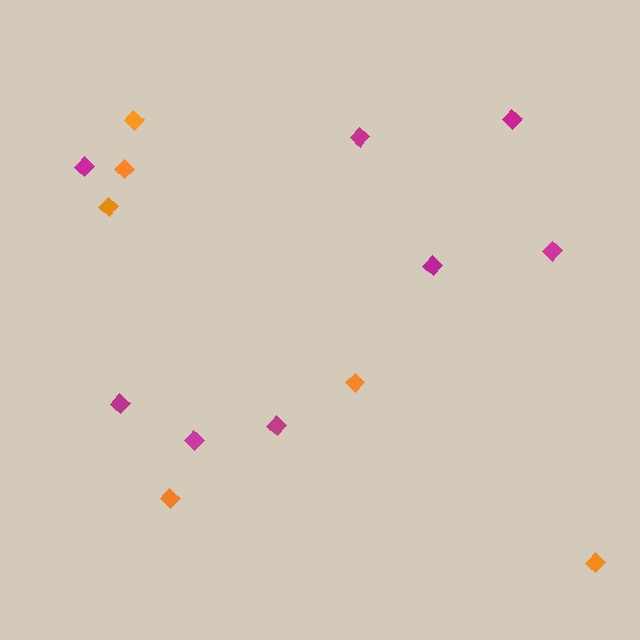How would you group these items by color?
There are 2 groups: one group of orange diamonds (6) and one group of magenta diamonds (8).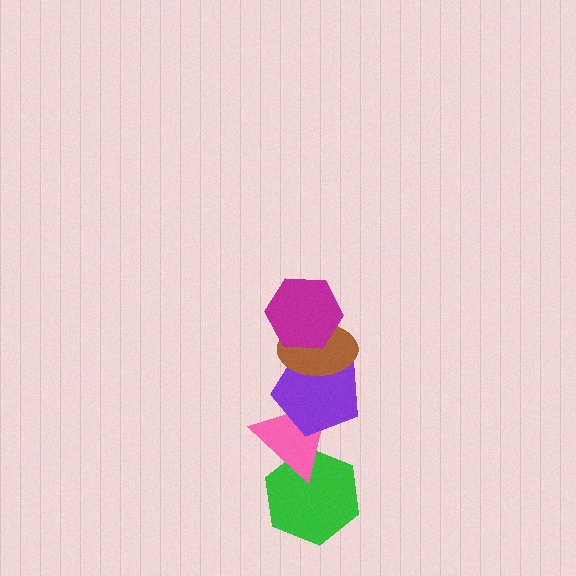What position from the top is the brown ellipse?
The brown ellipse is 2nd from the top.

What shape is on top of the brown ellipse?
The magenta hexagon is on top of the brown ellipse.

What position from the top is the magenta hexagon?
The magenta hexagon is 1st from the top.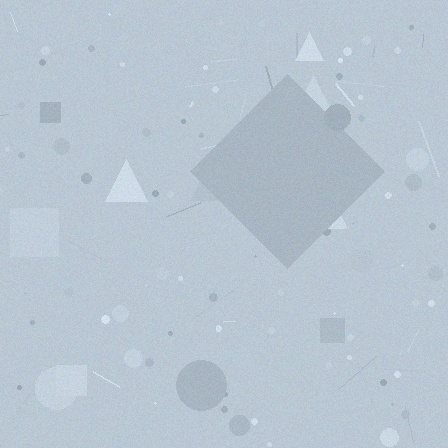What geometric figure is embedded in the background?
A diamond is embedded in the background.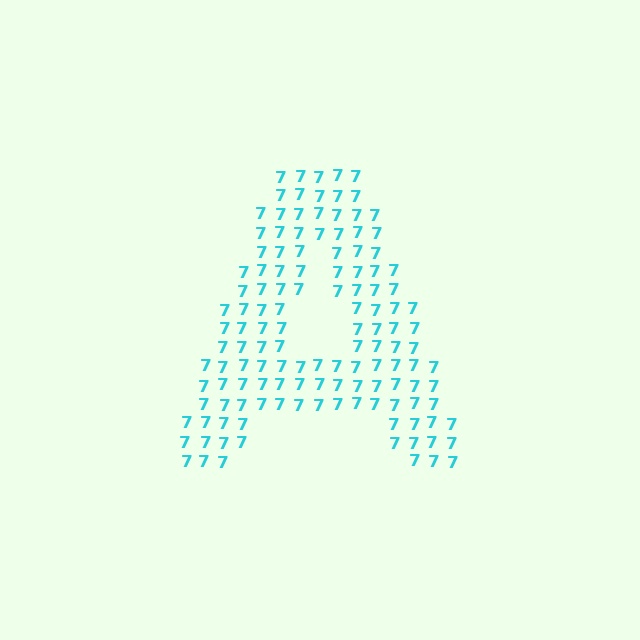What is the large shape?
The large shape is the letter A.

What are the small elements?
The small elements are digit 7's.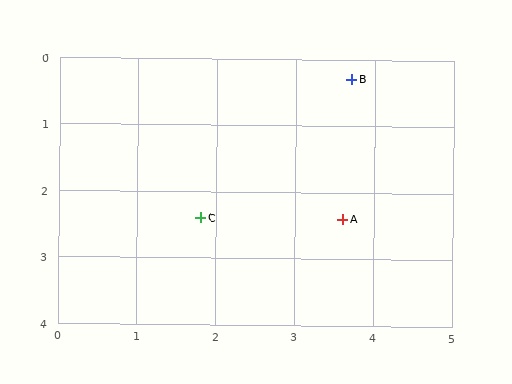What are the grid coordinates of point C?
Point C is at approximately (1.8, 2.4).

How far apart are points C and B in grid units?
Points C and B are about 2.8 grid units apart.